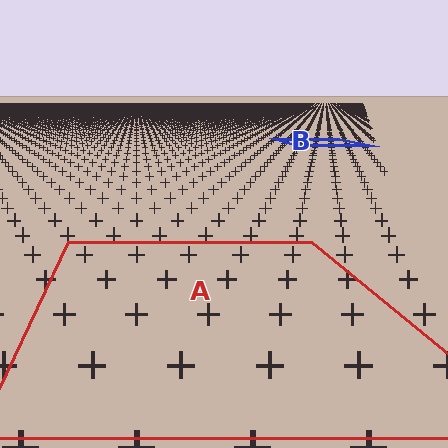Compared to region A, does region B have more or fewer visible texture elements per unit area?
Region B has more texture elements per unit area — they are packed more densely because it is farther away.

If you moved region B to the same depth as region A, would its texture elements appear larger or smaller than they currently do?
They would appear larger. At a closer depth, the same texture elements are projected at a bigger on-screen size.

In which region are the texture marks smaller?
The texture marks are smaller in region B, because it is farther away.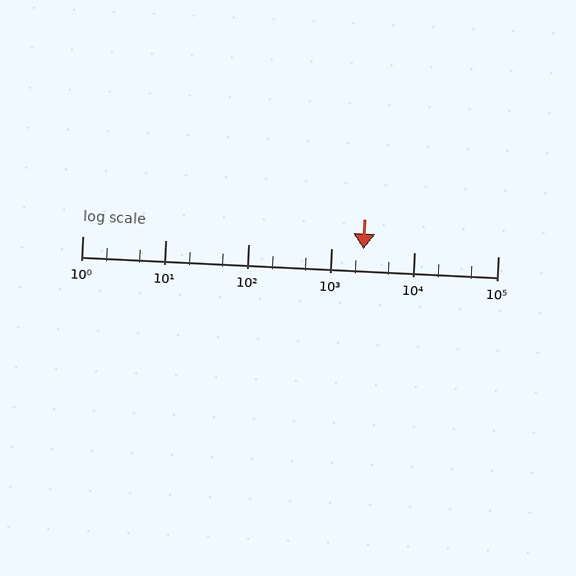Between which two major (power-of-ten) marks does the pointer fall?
The pointer is between 1000 and 10000.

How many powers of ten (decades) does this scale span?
The scale spans 5 decades, from 1 to 100000.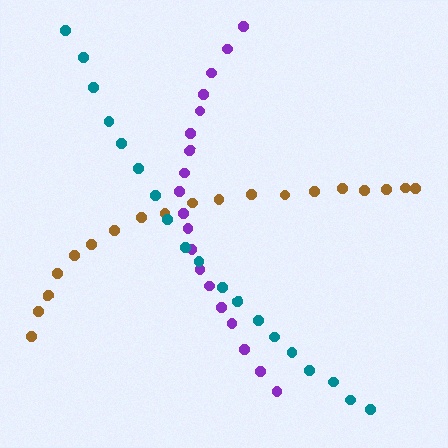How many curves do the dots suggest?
There are 3 distinct paths.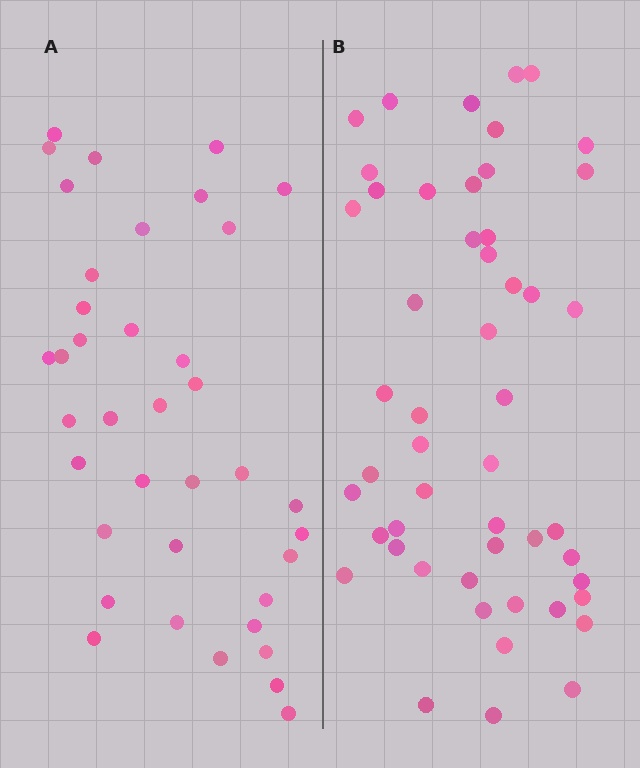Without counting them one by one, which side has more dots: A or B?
Region B (the right region) has more dots.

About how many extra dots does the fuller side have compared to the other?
Region B has approximately 15 more dots than region A.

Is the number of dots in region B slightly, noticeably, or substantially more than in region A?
Region B has noticeably more, but not dramatically so. The ratio is roughly 1.3 to 1.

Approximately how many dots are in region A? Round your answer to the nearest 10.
About 40 dots. (The exact count is 38, which rounds to 40.)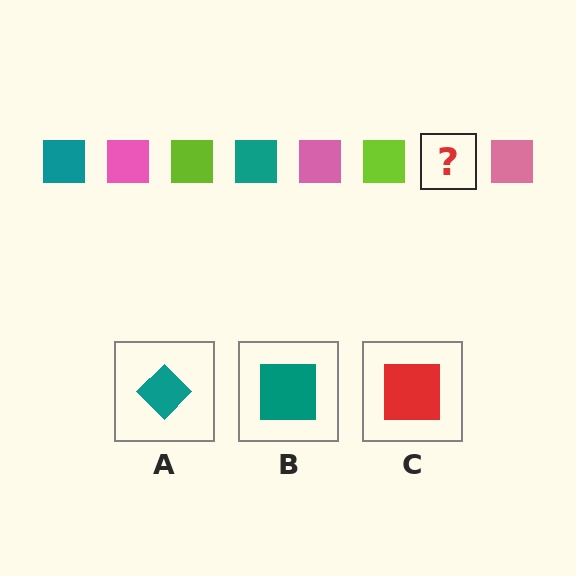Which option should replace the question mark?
Option B.